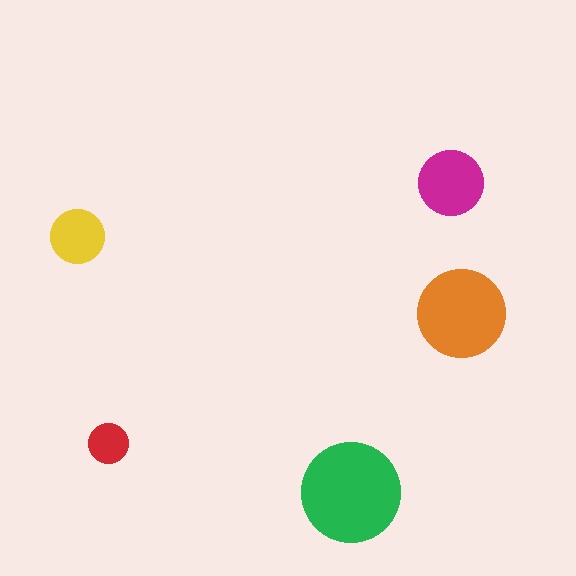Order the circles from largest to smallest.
the green one, the orange one, the magenta one, the yellow one, the red one.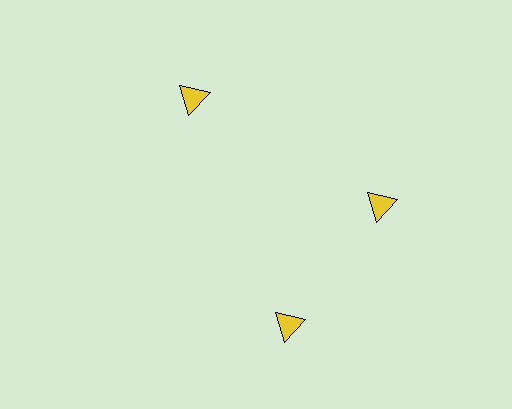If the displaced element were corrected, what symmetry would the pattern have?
It would have 3-fold rotational symmetry — the pattern would map onto itself every 120 degrees.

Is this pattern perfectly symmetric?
No. The 3 yellow triangles are arranged in a ring, but one element near the 7 o'clock position is rotated out of alignment along the ring, breaking the 3-fold rotational symmetry.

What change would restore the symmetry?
The symmetry would be restored by rotating it back into even spacing with its neighbors so that all 3 triangles sit at equal angles and equal distance from the center.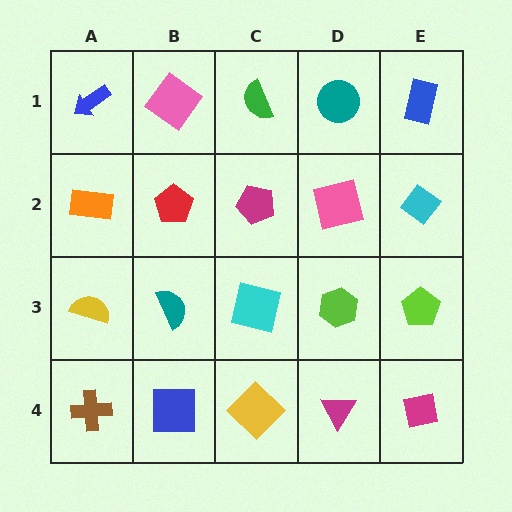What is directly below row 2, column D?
A lime hexagon.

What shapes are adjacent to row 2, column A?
A blue arrow (row 1, column A), a yellow semicircle (row 3, column A), a red pentagon (row 2, column B).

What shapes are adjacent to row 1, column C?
A magenta pentagon (row 2, column C), a pink diamond (row 1, column B), a teal circle (row 1, column D).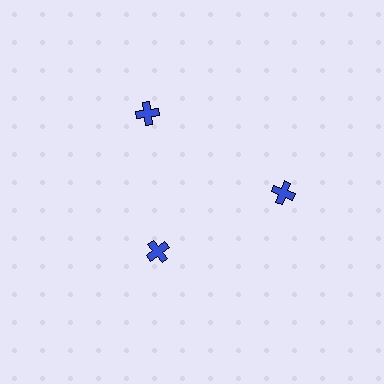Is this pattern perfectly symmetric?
No. The 3 blue crosses are arranged in a ring, but one element near the 7 o'clock position is pulled inward toward the center, breaking the 3-fold rotational symmetry.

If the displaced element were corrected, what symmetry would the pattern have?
It would have 3-fold rotational symmetry — the pattern would map onto itself every 120 degrees.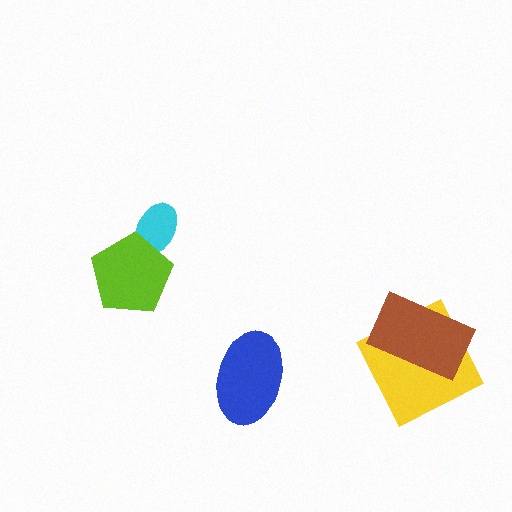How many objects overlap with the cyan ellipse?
1 object overlaps with the cyan ellipse.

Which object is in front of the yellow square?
The brown rectangle is in front of the yellow square.